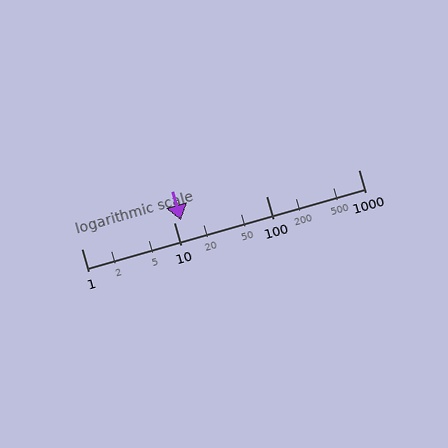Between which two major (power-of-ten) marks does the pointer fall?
The pointer is between 10 and 100.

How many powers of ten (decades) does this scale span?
The scale spans 3 decades, from 1 to 1000.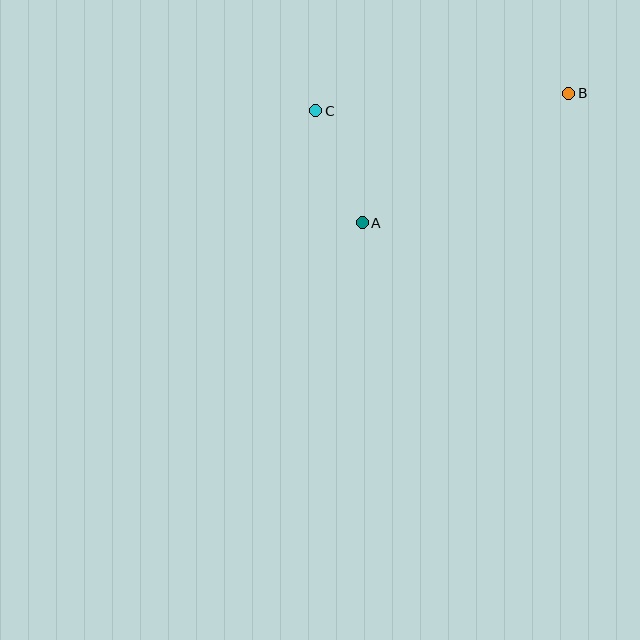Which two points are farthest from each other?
Points B and C are farthest from each other.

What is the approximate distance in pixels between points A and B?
The distance between A and B is approximately 244 pixels.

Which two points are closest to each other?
Points A and C are closest to each other.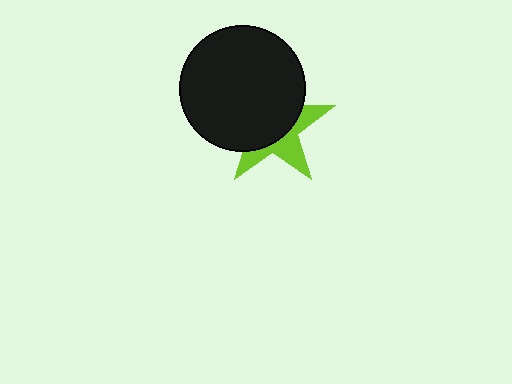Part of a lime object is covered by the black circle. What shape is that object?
It is a star.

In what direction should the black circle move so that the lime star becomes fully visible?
The black circle should move toward the upper-left. That is the shortest direction to clear the overlap and leave the lime star fully visible.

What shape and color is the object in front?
The object in front is a black circle.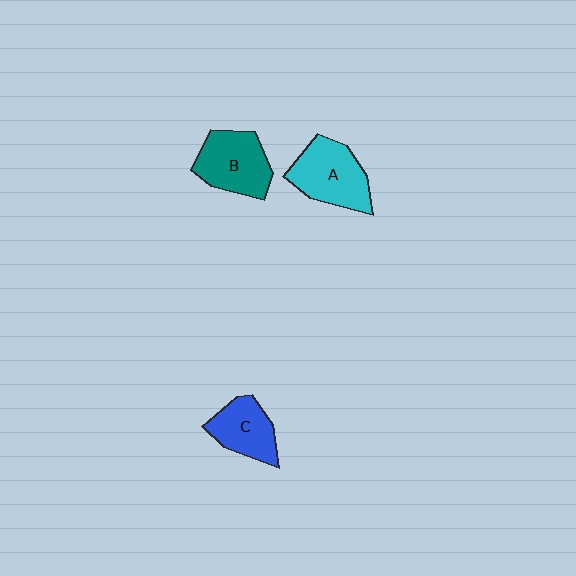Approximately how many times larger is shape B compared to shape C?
Approximately 1.3 times.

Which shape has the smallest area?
Shape C (blue).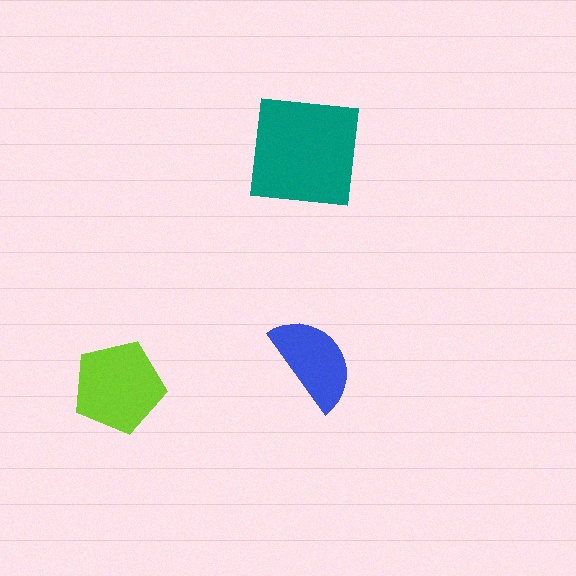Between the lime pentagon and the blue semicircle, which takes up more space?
The lime pentagon.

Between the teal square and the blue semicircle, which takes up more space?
The teal square.